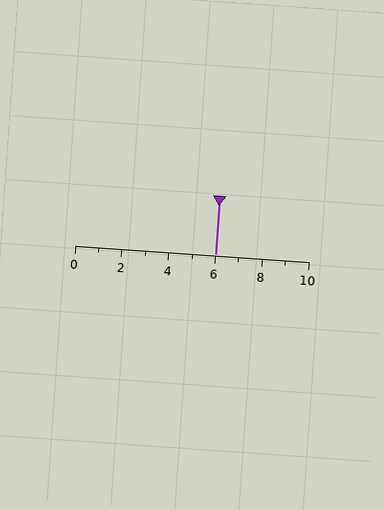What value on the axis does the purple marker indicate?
The marker indicates approximately 6.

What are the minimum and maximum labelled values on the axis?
The axis runs from 0 to 10.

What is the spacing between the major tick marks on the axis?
The major ticks are spaced 2 apart.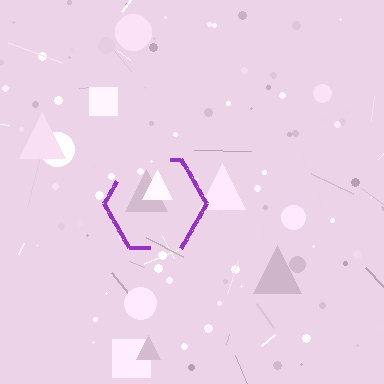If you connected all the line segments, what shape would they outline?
They would outline a hexagon.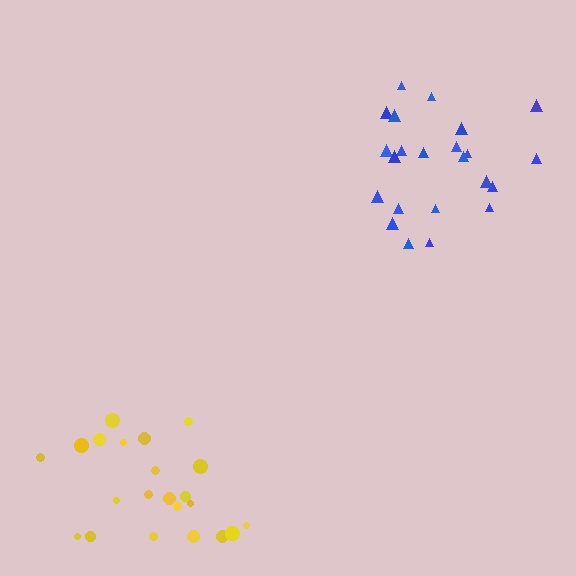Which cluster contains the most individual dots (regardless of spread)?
Blue (24).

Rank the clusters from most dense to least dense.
blue, yellow.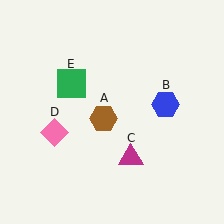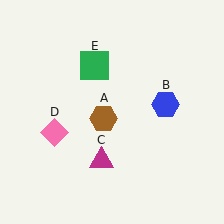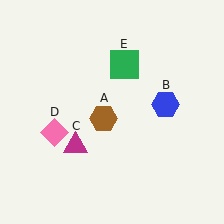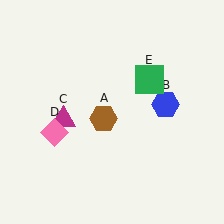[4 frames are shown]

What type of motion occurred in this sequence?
The magenta triangle (object C), green square (object E) rotated clockwise around the center of the scene.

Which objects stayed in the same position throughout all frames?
Brown hexagon (object A) and blue hexagon (object B) and pink diamond (object D) remained stationary.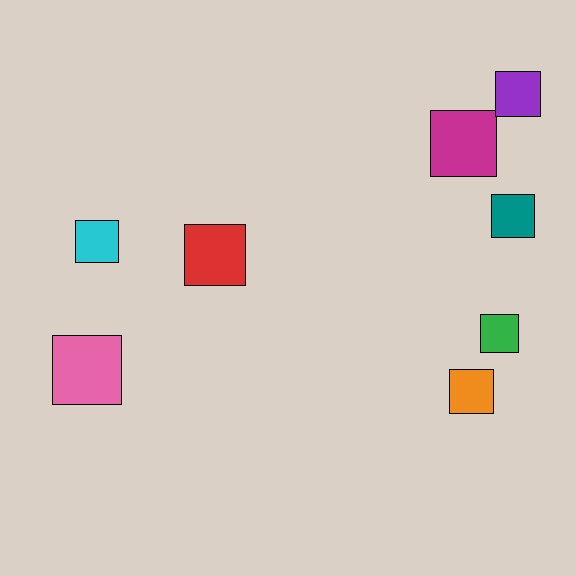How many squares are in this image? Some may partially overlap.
There are 8 squares.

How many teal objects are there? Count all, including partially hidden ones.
There is 1 teal object.